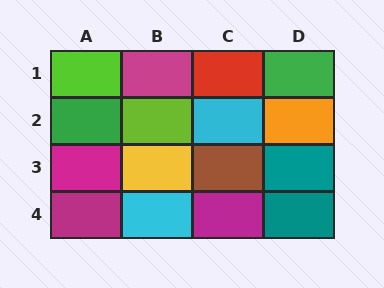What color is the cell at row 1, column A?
Lime.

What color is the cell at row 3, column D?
Teal.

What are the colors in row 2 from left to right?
Green, lime, cyan, orange.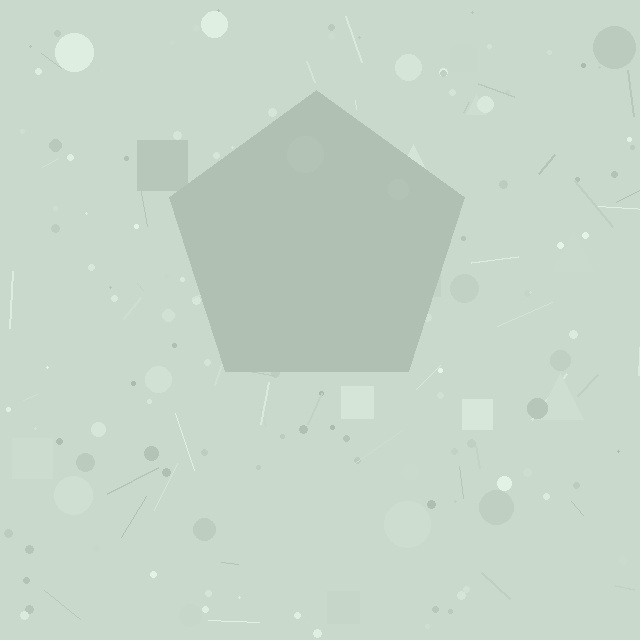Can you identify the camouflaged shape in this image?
The camouflaged shape is a pentagon.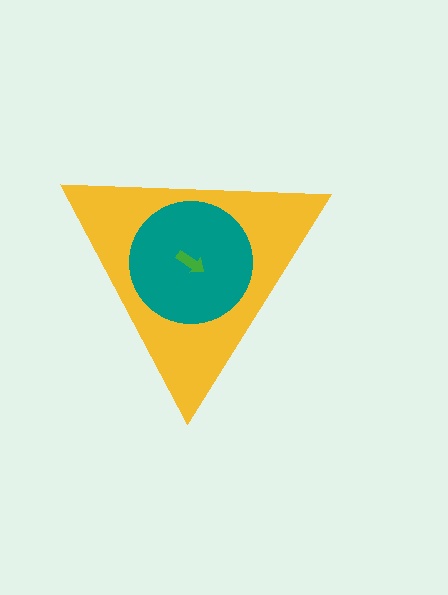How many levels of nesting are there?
3.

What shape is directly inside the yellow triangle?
The teal circle.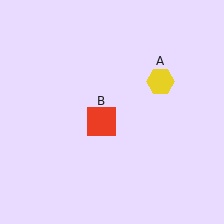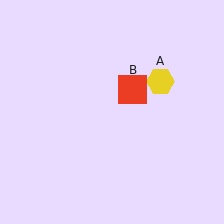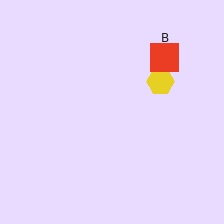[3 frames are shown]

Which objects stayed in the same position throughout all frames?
Yellow hexagon (object A) remained stationary.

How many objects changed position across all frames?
1 object changed position: red square (object B).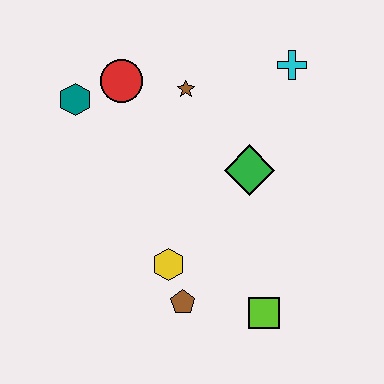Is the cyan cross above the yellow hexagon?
Yes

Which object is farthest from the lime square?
The teal hexagon is farthest from the lime square.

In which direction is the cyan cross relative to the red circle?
The cyan cross is to the right of the red circle.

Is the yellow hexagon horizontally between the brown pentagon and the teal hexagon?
Yes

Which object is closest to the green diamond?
The brown star is closest to the green diamond.